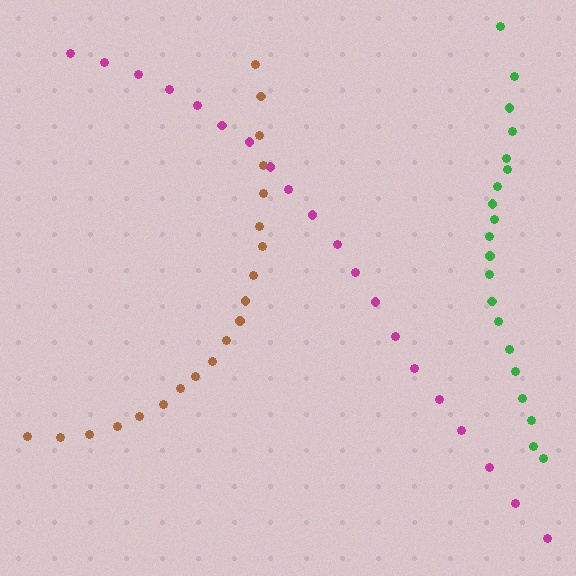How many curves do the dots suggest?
There are 3 distinct paths.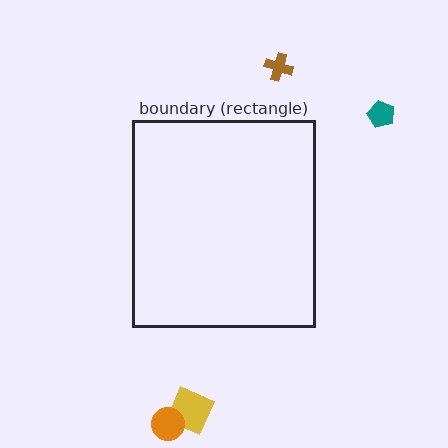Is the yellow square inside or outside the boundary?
Outside.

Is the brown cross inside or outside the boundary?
Outside.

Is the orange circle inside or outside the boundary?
Outside.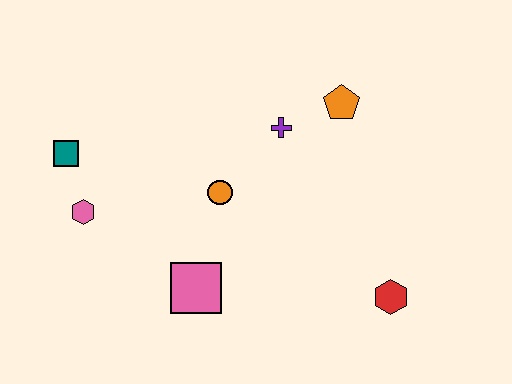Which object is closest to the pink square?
The orange circle is closest to the pink square.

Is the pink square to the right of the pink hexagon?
Yes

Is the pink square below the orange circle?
Yes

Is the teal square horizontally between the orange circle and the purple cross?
No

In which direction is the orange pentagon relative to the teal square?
The orange pentagon is to the right of the teal square.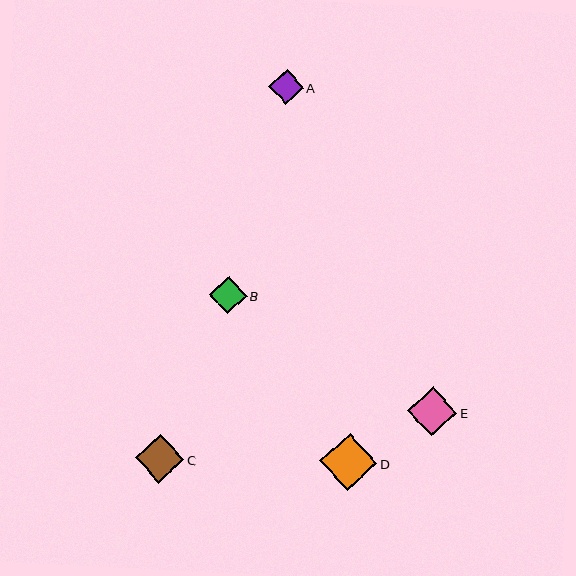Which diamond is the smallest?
Diamond A is the smallest with a size of approximately 35 pixels.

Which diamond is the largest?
Diamond D is the largest with a size of approximately 57 pixels.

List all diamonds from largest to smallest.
From largest to smallest: D, E, C, B, A.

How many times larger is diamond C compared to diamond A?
Diamond C is approximately 1.4 times the size of diamond A.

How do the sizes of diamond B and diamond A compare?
Diamond B and diamond A are approximately the same size.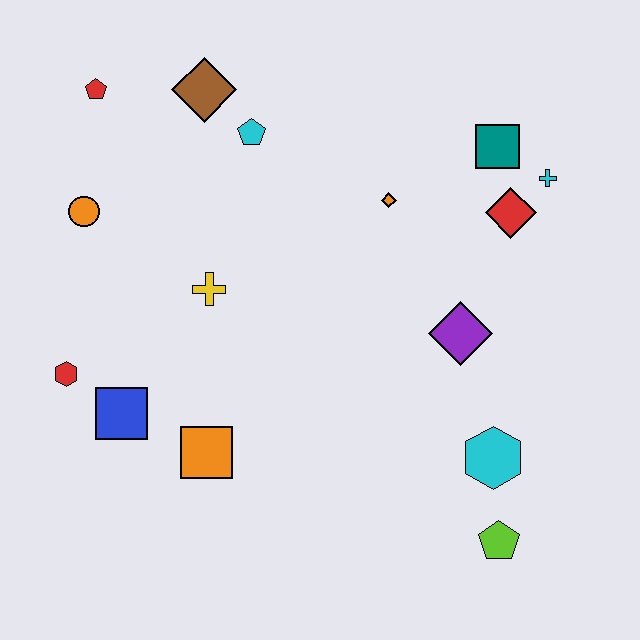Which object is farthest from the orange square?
The cyan cross is farthest from the orange square.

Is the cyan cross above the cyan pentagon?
No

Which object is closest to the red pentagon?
The brown diamond is closest to the red pentagon.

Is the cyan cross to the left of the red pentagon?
No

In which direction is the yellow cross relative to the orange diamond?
The yellow cross is to the left of the orange diamond.